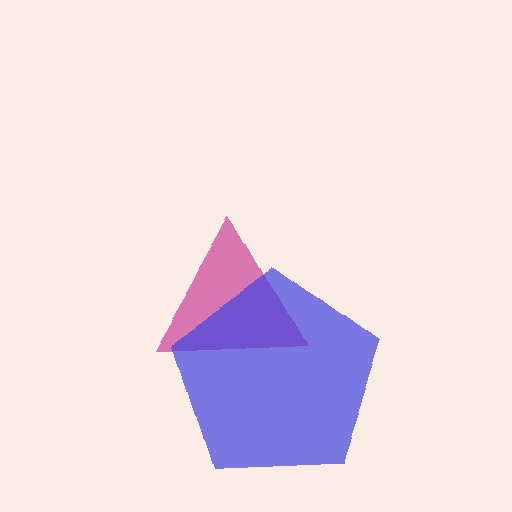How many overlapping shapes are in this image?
There are 2 overlapping shapes in the image.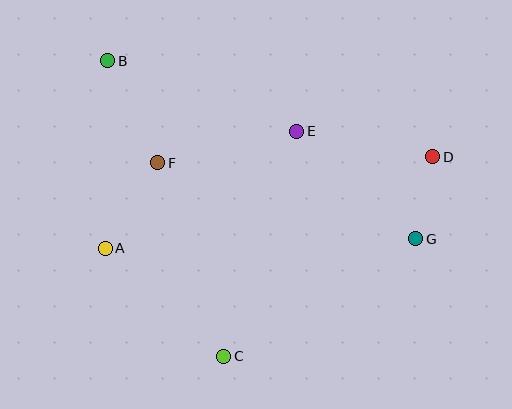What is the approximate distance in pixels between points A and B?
The distance between A and B is approximately 187 pixels.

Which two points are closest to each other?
Points D and G are closest to each other.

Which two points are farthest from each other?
Points B and G are farthest from each other.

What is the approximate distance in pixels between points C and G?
The distance between C and G is approximately 225 pixels.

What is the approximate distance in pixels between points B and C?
The distance between B and C is approximately 318 pixels.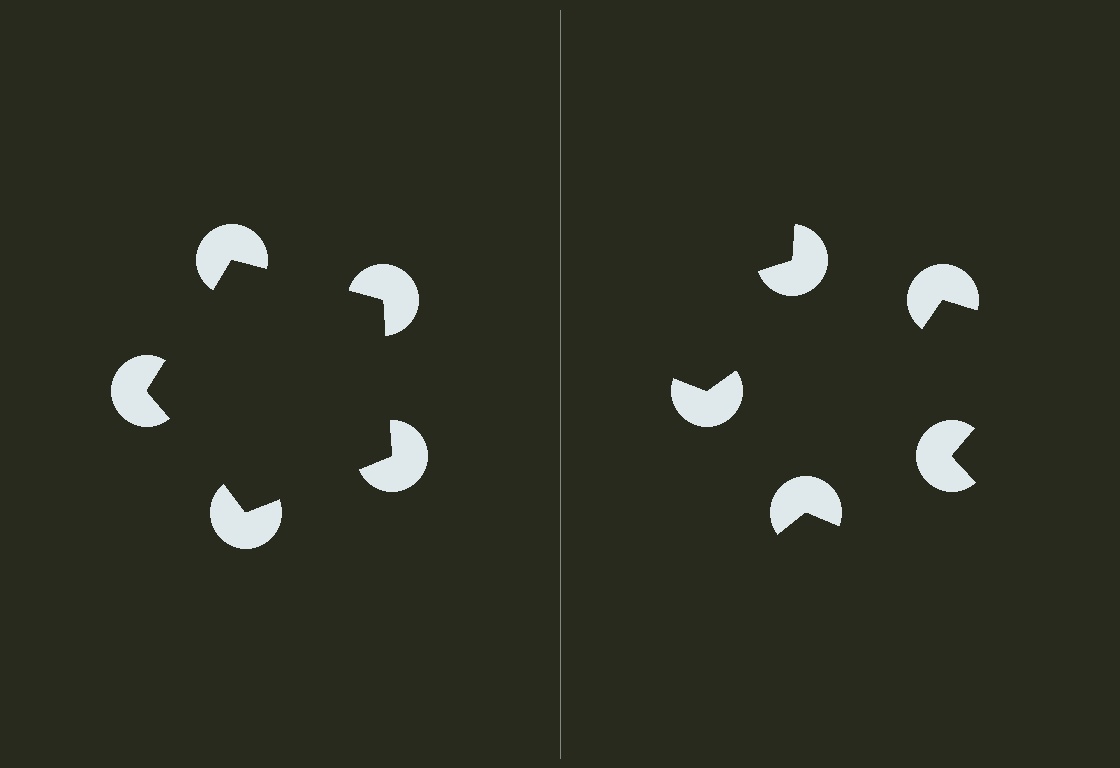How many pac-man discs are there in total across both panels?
10 — 5 on each side.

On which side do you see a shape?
An illusory pentagon appears on the left side. On the right side the wedge cuts are rotated, so no coherent shape forms.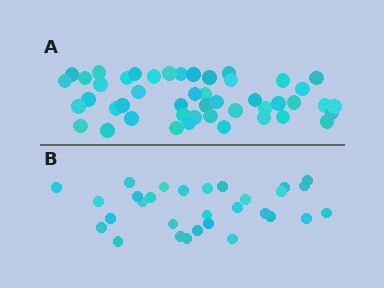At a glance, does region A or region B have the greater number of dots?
Region A (the top region) has more dots.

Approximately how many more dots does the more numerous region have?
Region A has approximately 15 more dots than region B.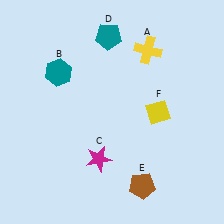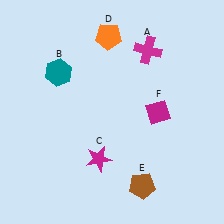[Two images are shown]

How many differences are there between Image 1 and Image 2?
There are 3 differences between the two images.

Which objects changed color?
A changed from yellow to magenta. D changed from teal to orange. F changed from yellow to magenta.